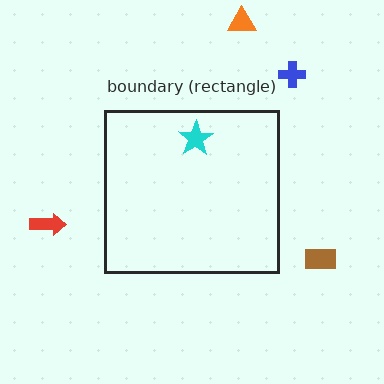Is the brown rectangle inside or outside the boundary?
Outside.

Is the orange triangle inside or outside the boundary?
Outside.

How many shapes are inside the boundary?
1 inside, 4 outside.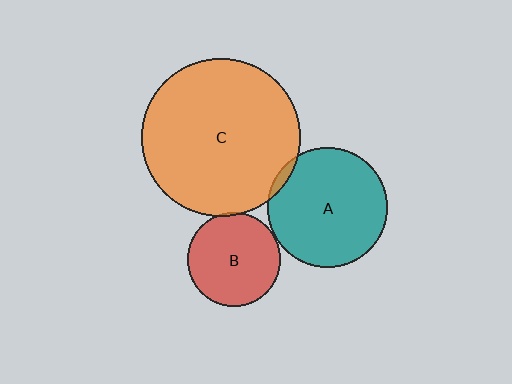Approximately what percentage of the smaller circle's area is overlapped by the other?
Approximately 5%.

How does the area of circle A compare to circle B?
Approximately 1.6 times.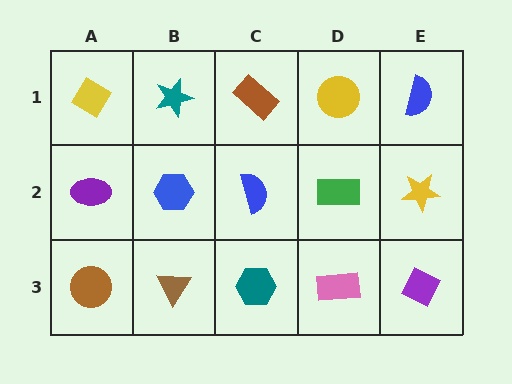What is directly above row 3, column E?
A yellow star.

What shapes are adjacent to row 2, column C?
A brown rectangle (row 1, column C), a teal hexagon (row 3, column C), a blue hexagon (row 2, column B), a green rectangle (row 2, column D).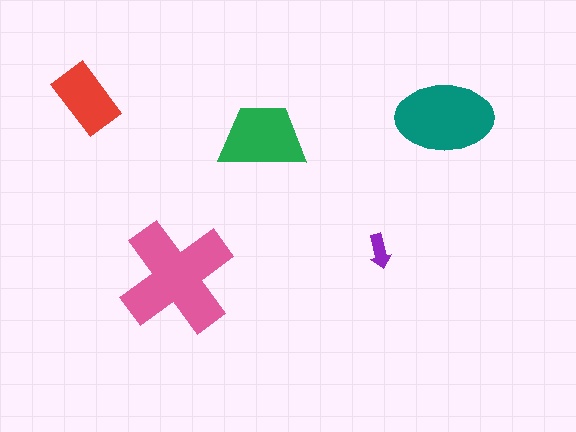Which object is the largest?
The pink cross.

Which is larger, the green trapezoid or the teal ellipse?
The teal ellipse.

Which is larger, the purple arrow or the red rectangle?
The red rectangle.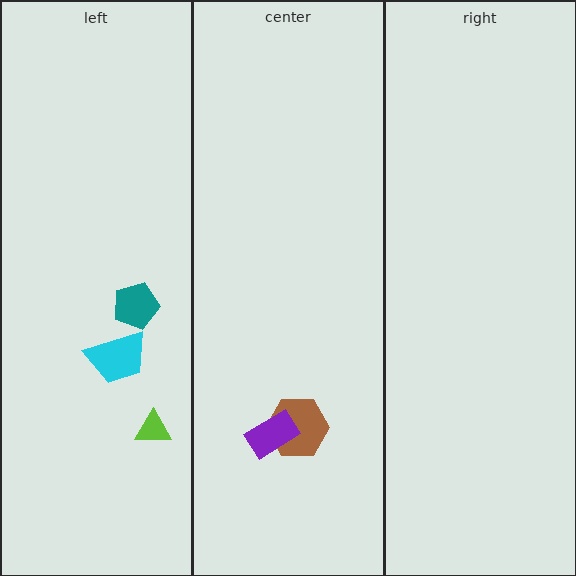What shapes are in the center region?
The brown hexagon, the purple rectangle.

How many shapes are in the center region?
2.